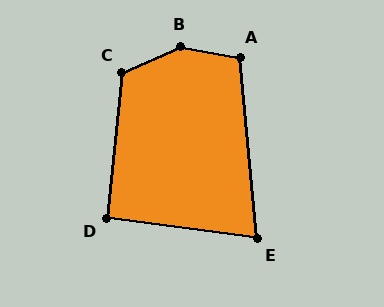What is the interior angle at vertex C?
Approximately 119 degrees (obtuse).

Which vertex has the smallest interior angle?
E, at approximately 77 degrees.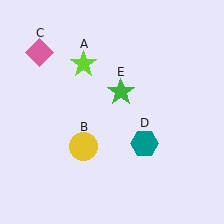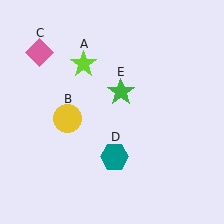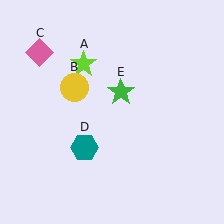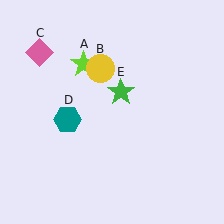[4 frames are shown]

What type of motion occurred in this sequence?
The yellow circle (object B), teal hexagon (object D) rotated clockwise around the center of the scene.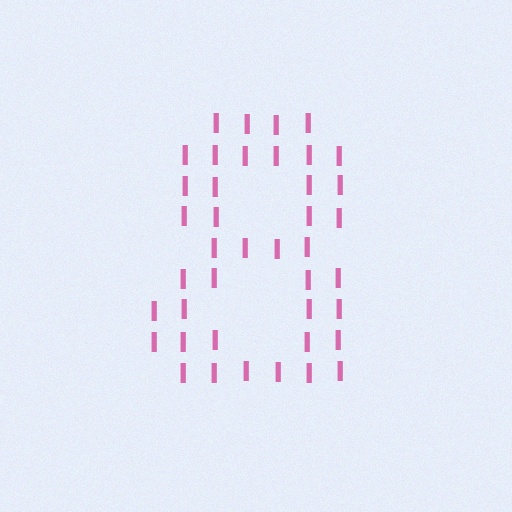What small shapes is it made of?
It is made of small letter I's.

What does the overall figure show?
The overall figure shows the digit 8.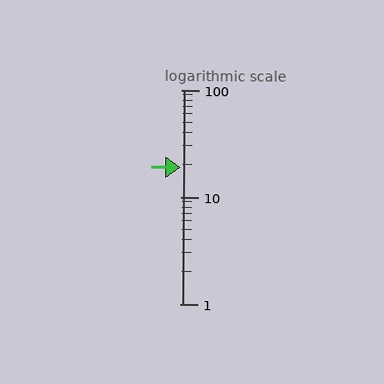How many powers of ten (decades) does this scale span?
The scale spans 2 decades, from 1 to 100.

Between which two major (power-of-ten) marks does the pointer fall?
The pointer is between 10 and 100.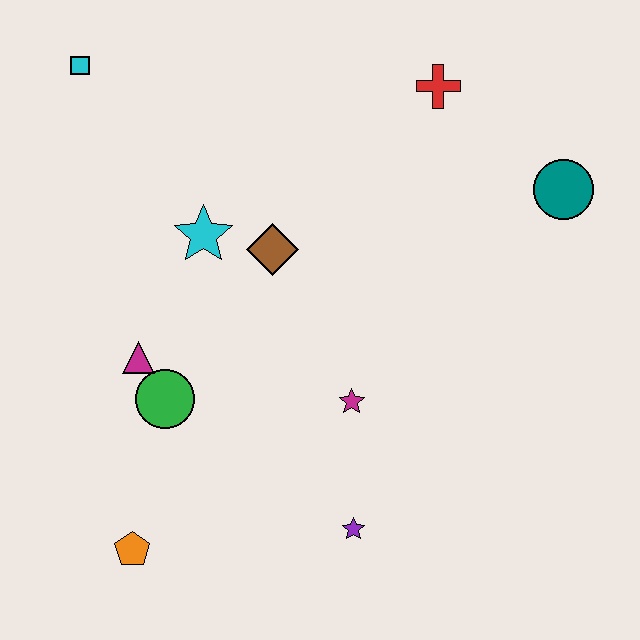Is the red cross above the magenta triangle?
Yes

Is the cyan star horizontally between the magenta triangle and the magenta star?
Yes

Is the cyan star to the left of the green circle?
No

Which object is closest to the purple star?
The magenta star is closest to the purple star.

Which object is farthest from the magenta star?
The cyan square is farthest from the magenta star.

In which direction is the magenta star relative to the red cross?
The magenta star is below the red cross.